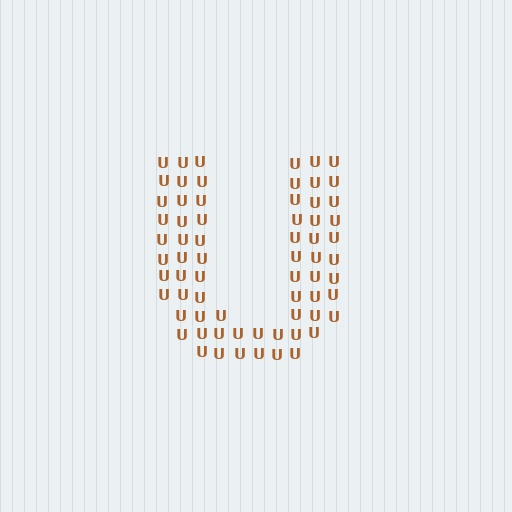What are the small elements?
The small elements are letter U's.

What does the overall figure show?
The overall figure shows the letter U.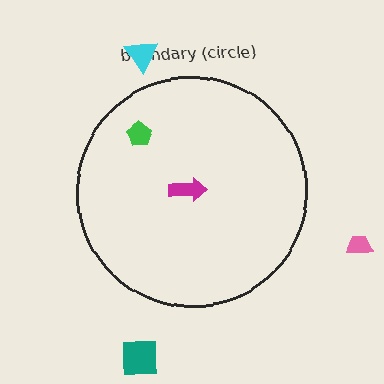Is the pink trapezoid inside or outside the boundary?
Outside.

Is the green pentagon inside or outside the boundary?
Inside.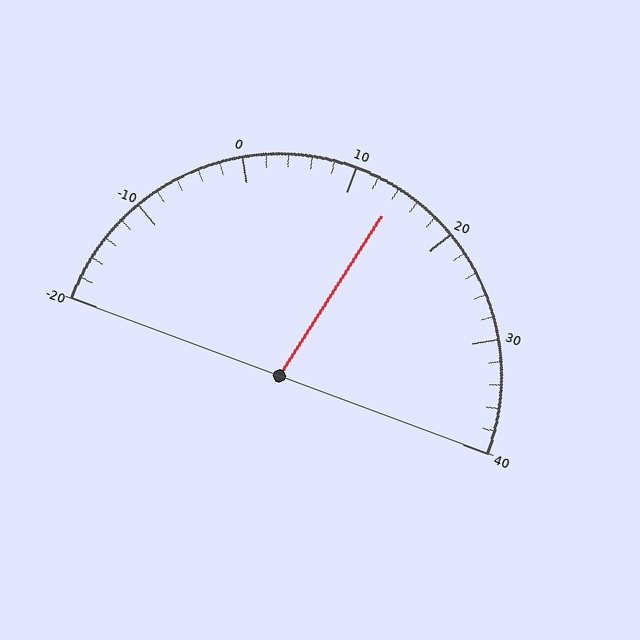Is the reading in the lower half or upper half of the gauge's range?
The reading is in the upper half of the range (-20 to 40).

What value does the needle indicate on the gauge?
The needle indicates approximately 14.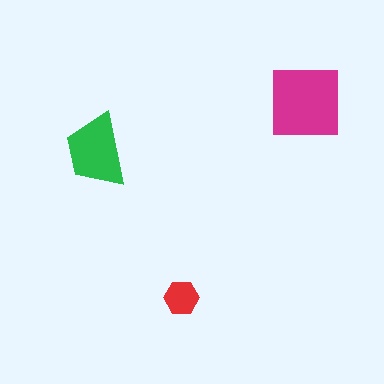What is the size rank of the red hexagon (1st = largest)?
3rd.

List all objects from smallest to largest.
The red hexagon, the green trapezoid, the magenta square.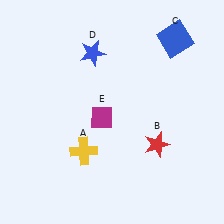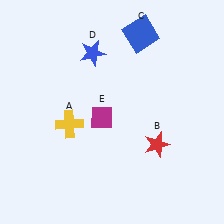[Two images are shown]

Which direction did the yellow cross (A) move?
The yellow cross (A) moved up.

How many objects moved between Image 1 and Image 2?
2 objects moved between the two images.